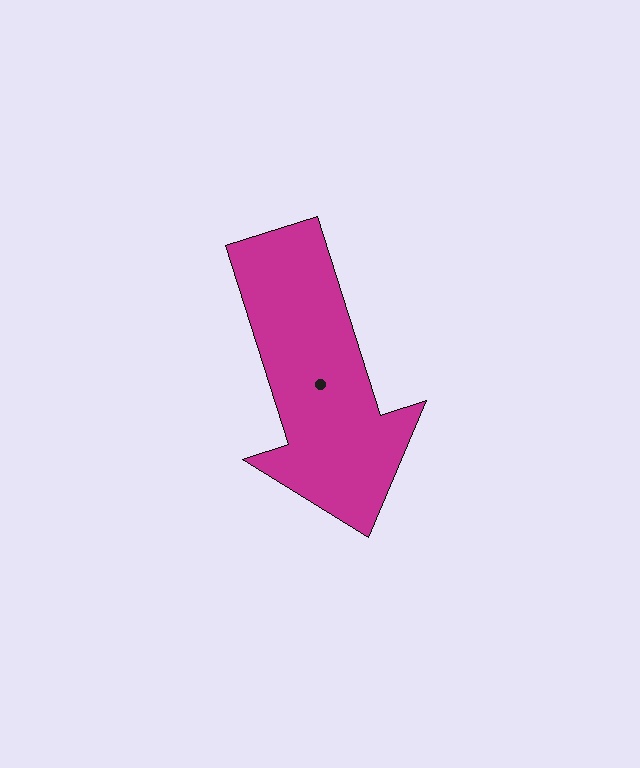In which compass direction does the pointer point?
South.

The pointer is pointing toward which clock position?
Roughly 5 o'clock.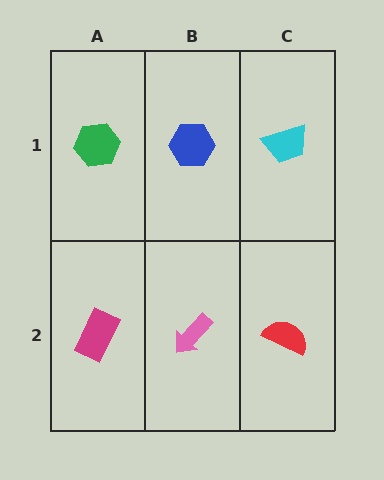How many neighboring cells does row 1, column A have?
2.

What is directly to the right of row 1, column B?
A cyan trapezoid.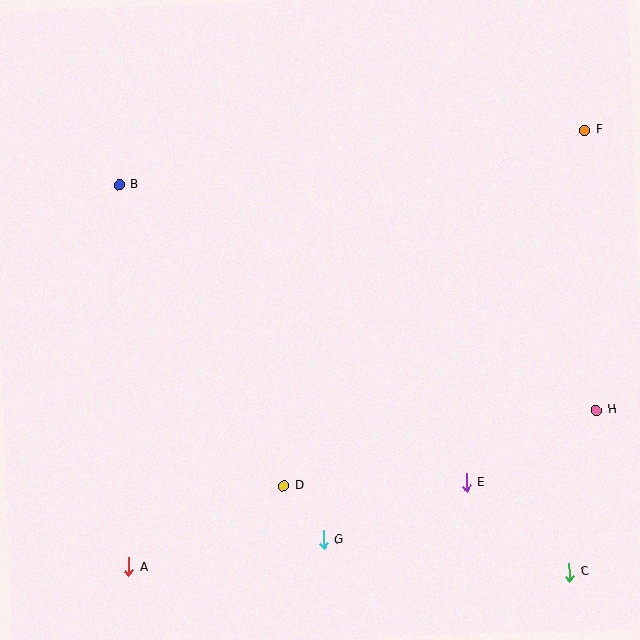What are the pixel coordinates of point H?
Point H is at (596, 410).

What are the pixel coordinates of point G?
Point G is at (323, 540).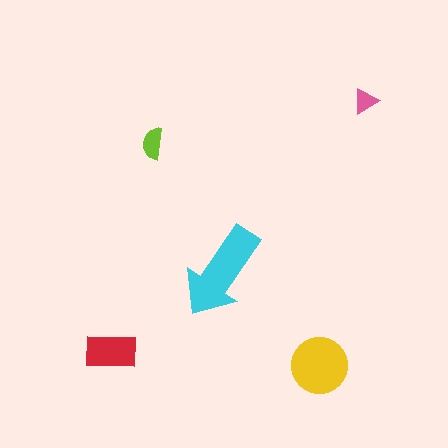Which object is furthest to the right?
The pink triangle is rightmost.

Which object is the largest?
The cyan arrow.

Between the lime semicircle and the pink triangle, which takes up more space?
The lime semicircle.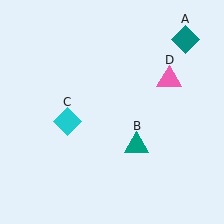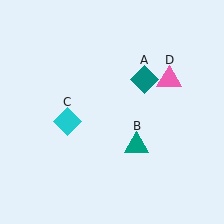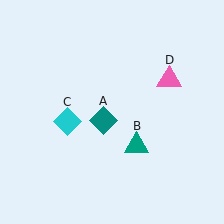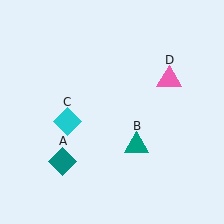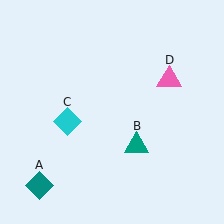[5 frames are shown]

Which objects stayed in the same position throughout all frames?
Teal triangle (object B) and cyan diamond (object C) and pink triangle (object D) remained stationary.